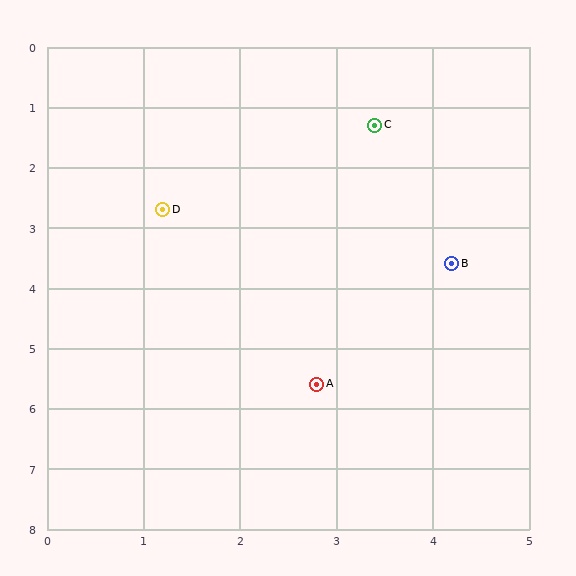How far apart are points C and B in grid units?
Points C and B are about 2.4 grid units apart.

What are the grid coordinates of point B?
Point B is at approximately (4.2, 3.6).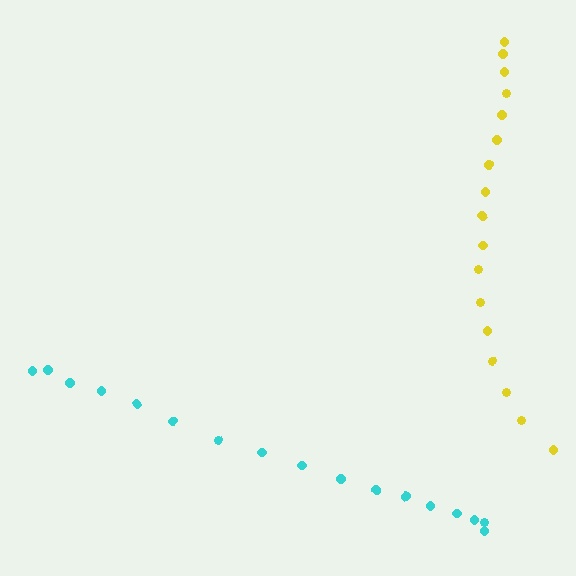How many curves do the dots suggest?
There are 2 distinct paths.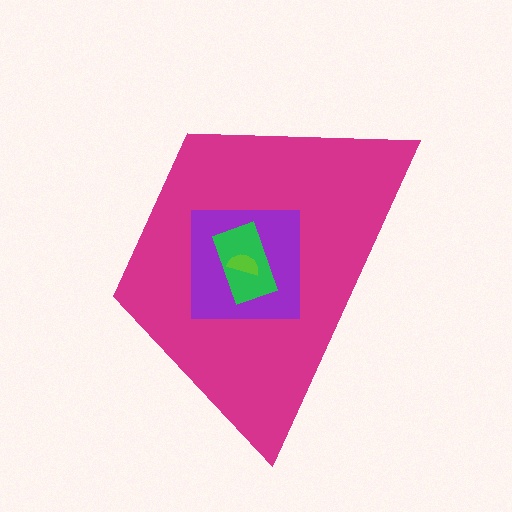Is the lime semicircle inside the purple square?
Yes.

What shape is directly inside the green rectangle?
The lime semicircle.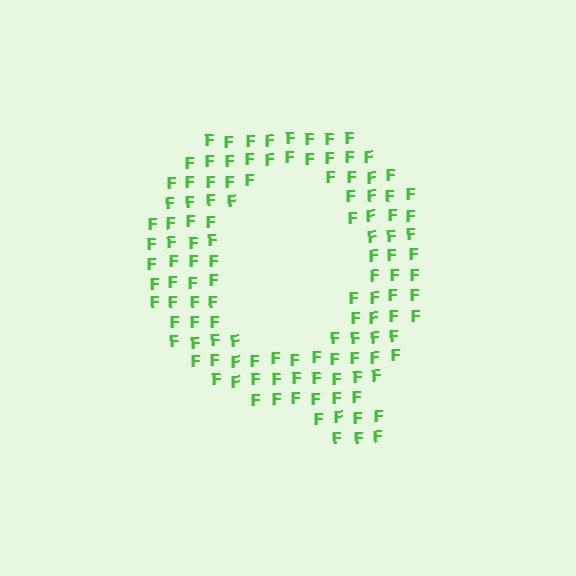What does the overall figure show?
The overall figure shows the letter Q.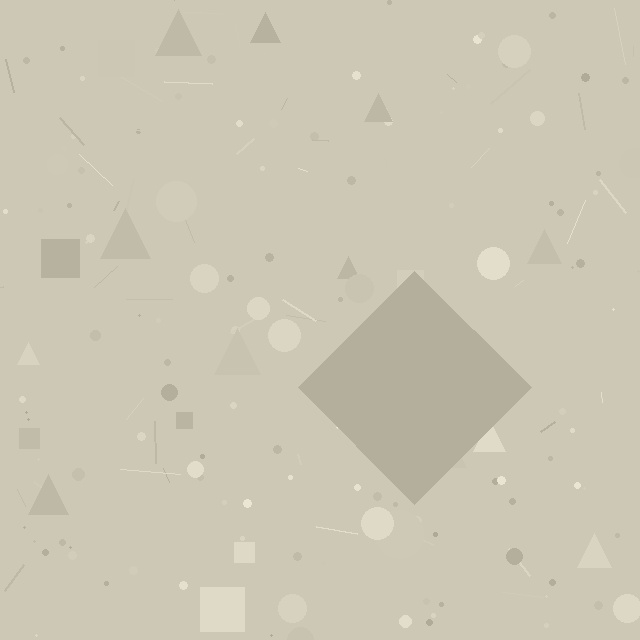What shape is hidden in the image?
A diamond is hidden in the image.